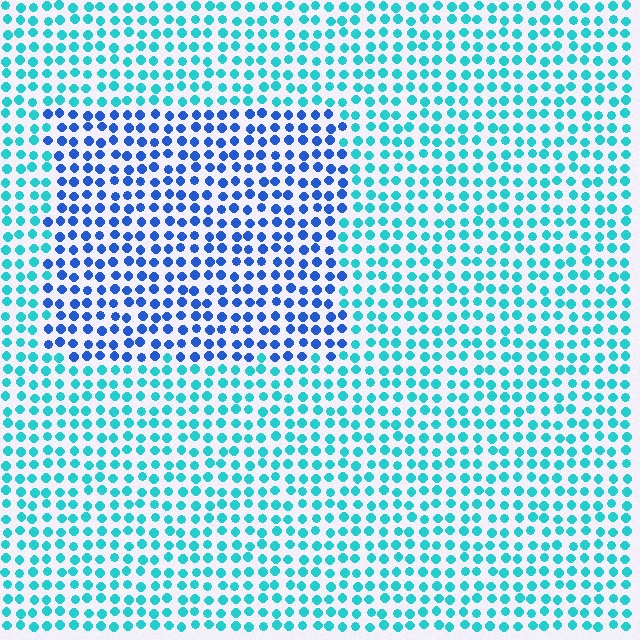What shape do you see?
I see a rectangle.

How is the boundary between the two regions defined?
The boundary is defined purely by a slight shift in hue (about 42 degrees). Spacing, size, and orientation are identical on both sides.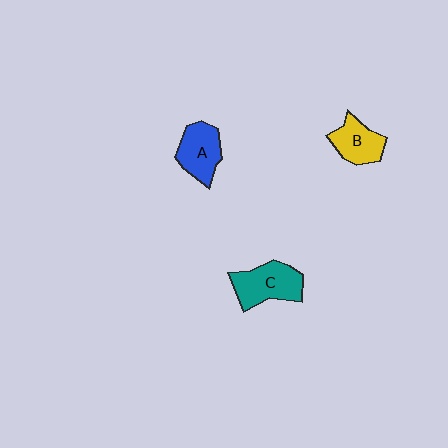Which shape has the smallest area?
Shape B (yellow).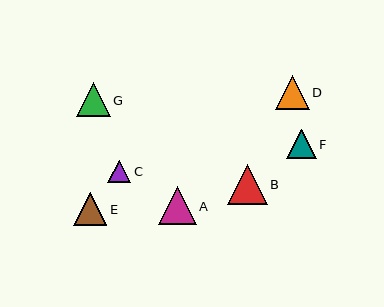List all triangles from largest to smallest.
From largest to smallest: B, A, D, G, E, F, C.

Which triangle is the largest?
Triangle B is the largest with a size of approximately 40 pixels.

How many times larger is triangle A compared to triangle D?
Triangle A is approximately 1.1 times the size of triangle D.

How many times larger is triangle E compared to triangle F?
Triangle E is approximately 1.1 times the size of triangle F.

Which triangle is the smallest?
Triangle C is the smallest with a size of approximately 23 pixels.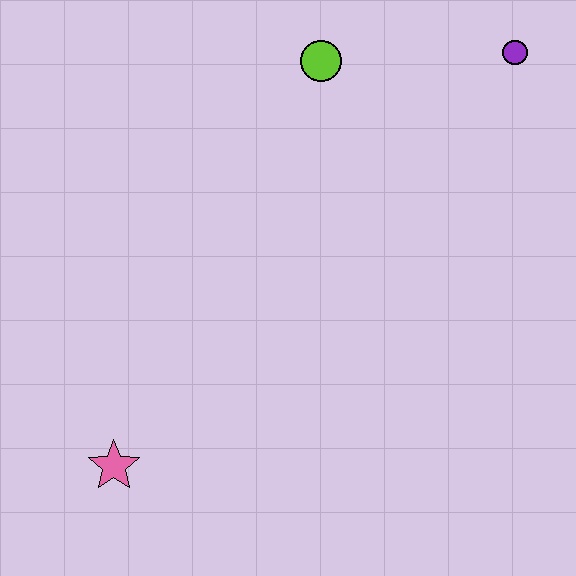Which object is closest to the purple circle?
The lime circle is closest to the purple circle.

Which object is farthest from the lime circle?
The pink star is farthest from the lime circle.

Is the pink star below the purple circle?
Yes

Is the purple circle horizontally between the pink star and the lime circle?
No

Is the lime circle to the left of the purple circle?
Yes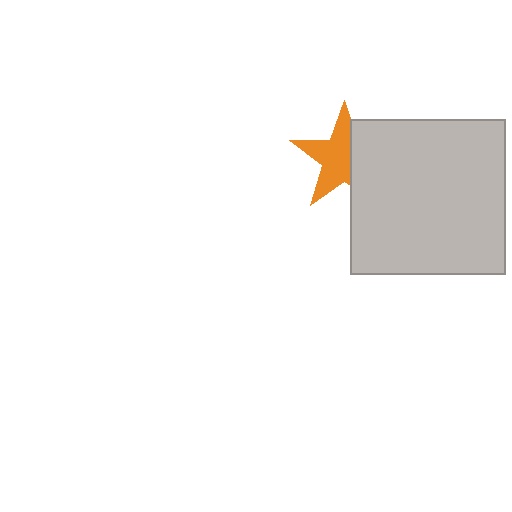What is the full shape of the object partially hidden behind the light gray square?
The partially hidden object is an orange star.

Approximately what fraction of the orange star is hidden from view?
Roughly 40% of the orange star is hidden behind the light gray square.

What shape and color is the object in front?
The object in front is a light gray square.